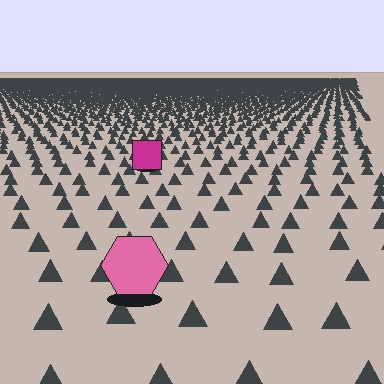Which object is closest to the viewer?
The pink hexagon is closest. The texture marks near it are larger and more spread out.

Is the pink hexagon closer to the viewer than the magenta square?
Yes. The pink hexagon is closer — you can tell from the texture gradient: the ground texture is coarser near it.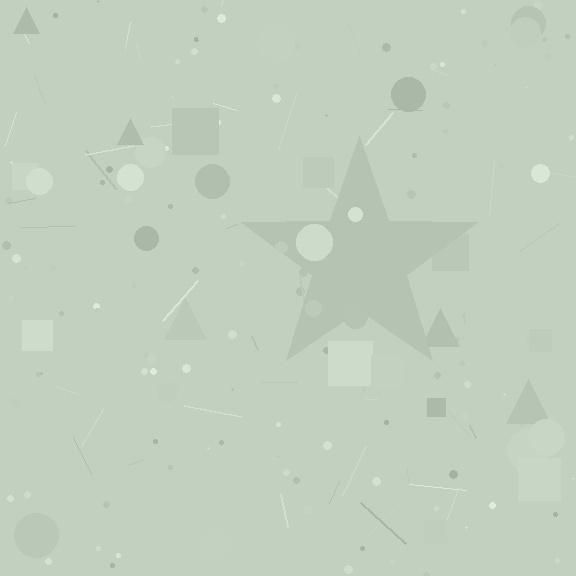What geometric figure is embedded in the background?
A star is embedded in the background.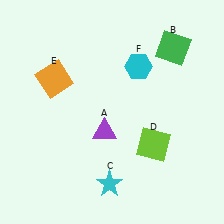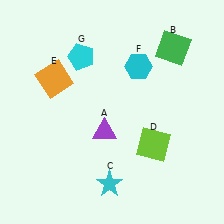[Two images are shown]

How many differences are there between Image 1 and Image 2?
There is 1 difference between the two images.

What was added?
A cyan pentagon (G) was added in Image 2.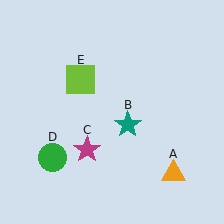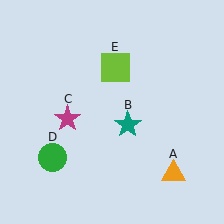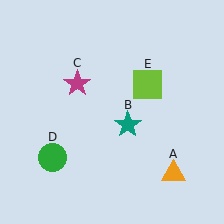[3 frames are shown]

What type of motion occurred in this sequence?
The magenta star (object C), lime square (object E) rotated clockwise around the center of the scene.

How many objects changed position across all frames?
2 objects changed position: magenta star (object C), lime square (object E).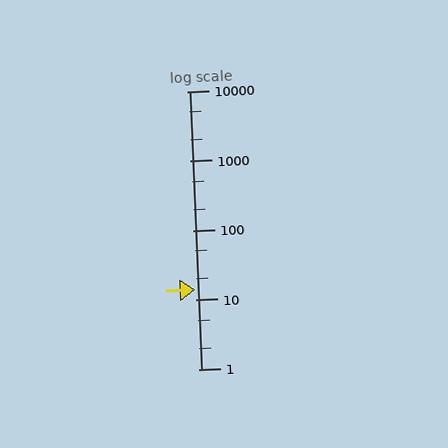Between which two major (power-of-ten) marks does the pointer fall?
The pointer is between 10 and 100.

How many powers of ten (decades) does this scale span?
The scale spans 4 decades, from 1 to 10000.